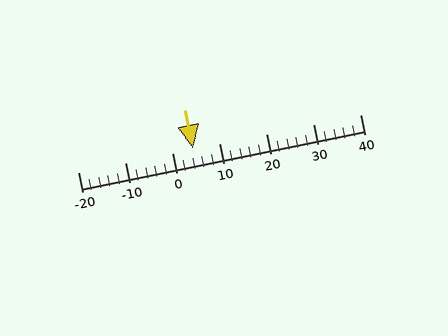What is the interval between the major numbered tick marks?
The major tick marks are spaced 10 units apart.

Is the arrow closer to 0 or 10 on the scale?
The arrow is closer to 0.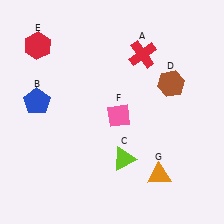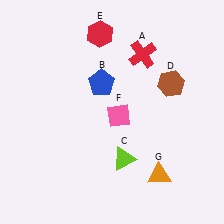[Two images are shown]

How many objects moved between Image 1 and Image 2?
2 objects moved between the two images.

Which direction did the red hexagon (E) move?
The red hexagon (E) moved right.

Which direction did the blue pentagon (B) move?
The blue pentagon (B) moved right.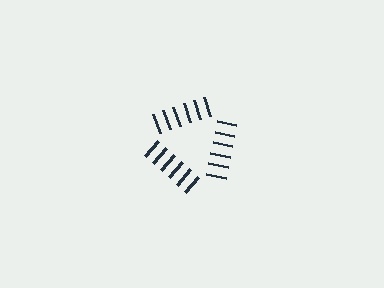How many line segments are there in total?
18 — 6 along each of the 3 edges.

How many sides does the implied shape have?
3 sides — the line-ends trace a triangle.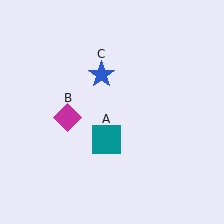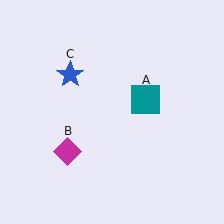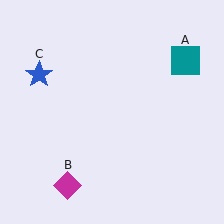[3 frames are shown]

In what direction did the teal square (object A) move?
The teal square (object A) moved up and to the right.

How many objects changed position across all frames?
3 objects changed position: teal square (object A), magenta diamond (object B), blue star (object C).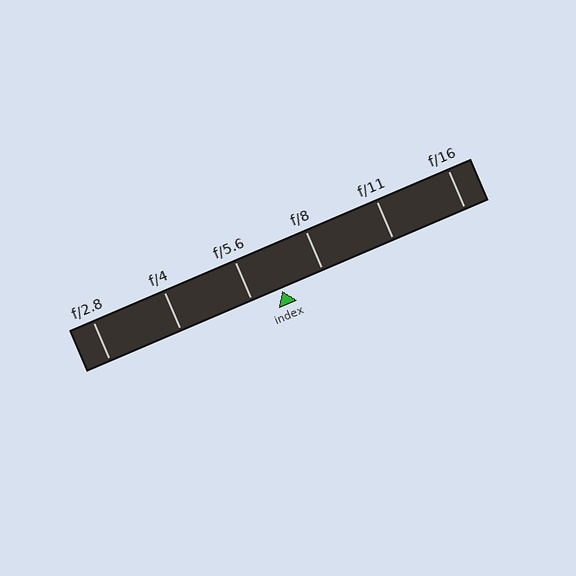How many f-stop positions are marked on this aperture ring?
There are 6 f-stop positions marked.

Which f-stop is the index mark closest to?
The index mark is closest to f/5.6.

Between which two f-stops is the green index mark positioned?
The index mark is between f/5.6 and f/8.